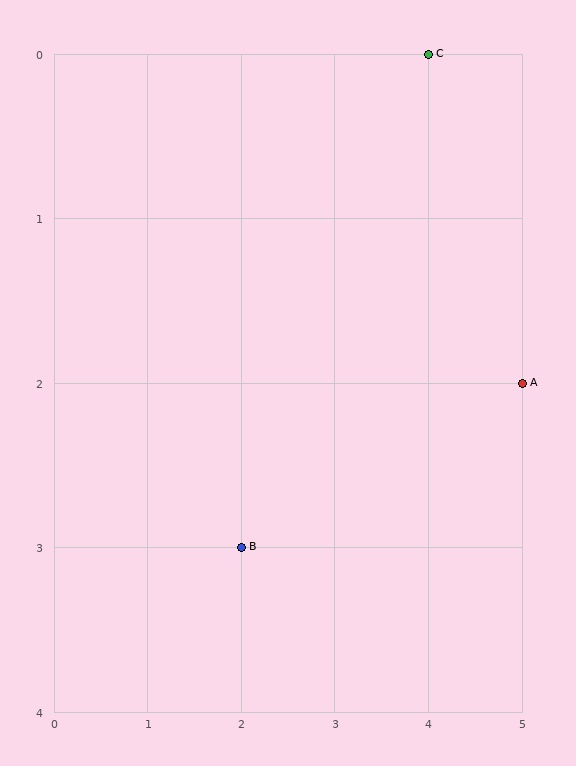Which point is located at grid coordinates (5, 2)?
Point A is at (5, 2).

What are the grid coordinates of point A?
Point A is at grid coordinates (5, 2).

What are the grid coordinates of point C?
Point C is at grid coordinates (4, 0).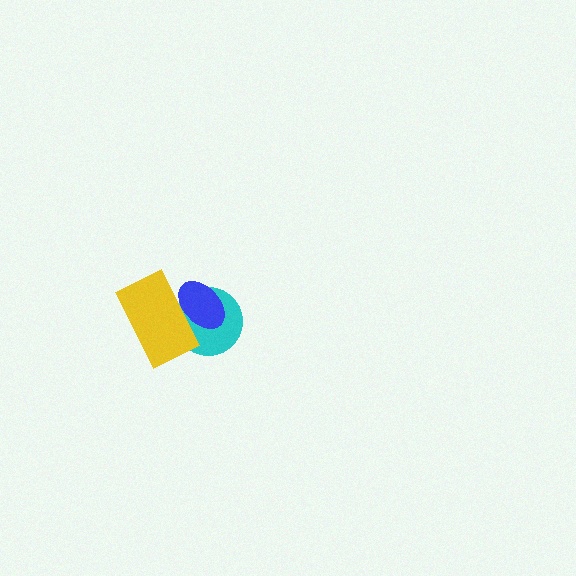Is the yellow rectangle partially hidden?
No, no other shape covers it.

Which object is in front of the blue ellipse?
The yellow rectangle is in front of the blue ellipse.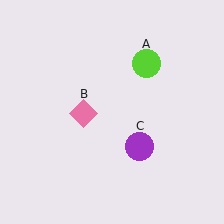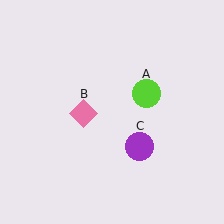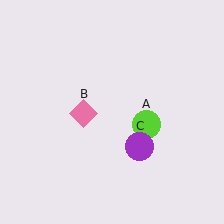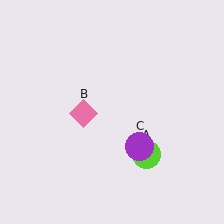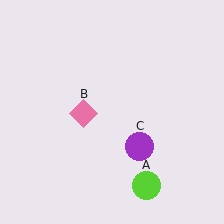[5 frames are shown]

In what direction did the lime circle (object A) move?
The lime circle (object A) moved down.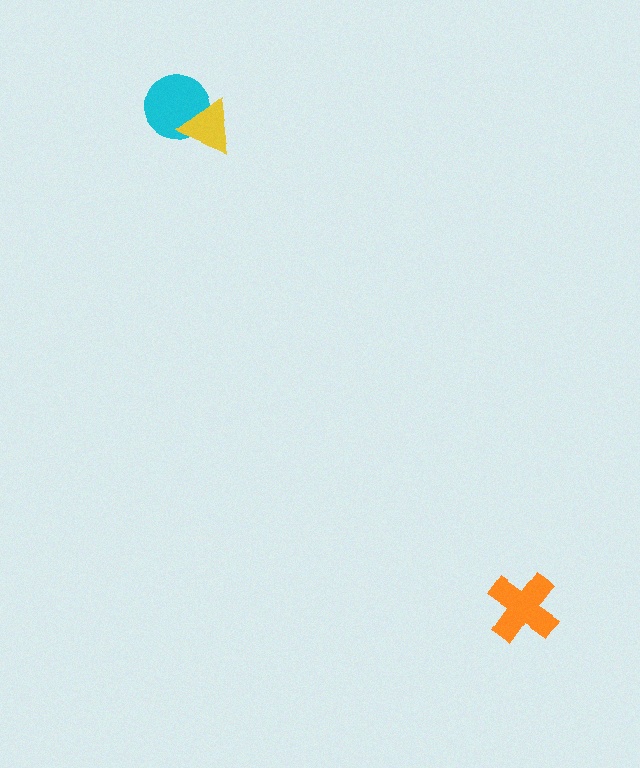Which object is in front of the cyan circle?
The yellow triangle is in front of the cyan circle.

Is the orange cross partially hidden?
No, no other shape covers it.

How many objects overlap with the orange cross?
0 objects overlap with the orange cross.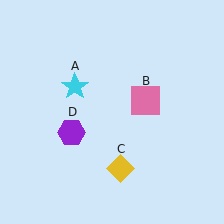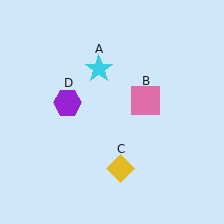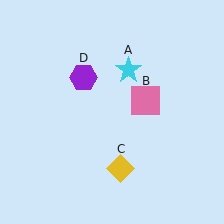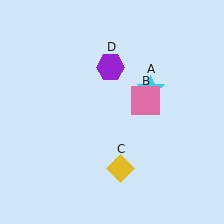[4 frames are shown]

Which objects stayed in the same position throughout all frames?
Pink square (object B) and yellow diamond (object C) remained stationary.